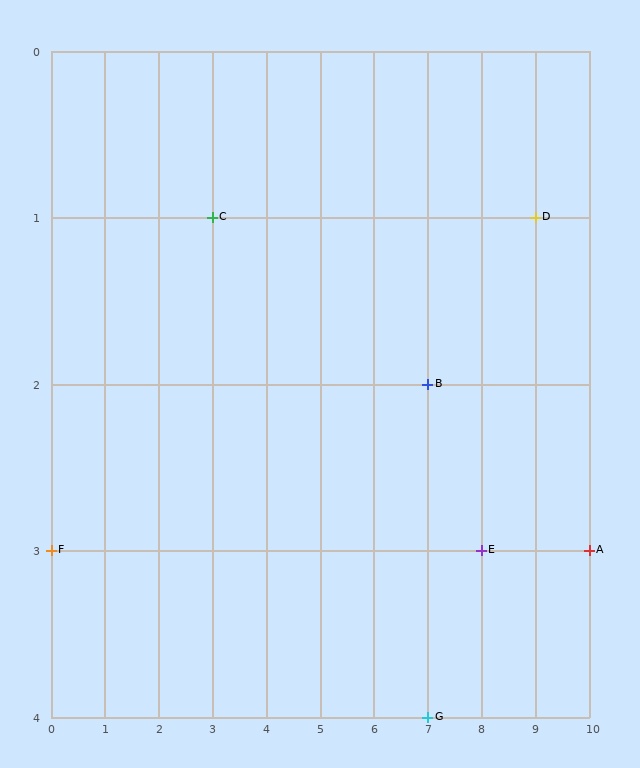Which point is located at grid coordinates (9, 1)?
Point D is at (9, 1).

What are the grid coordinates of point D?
Point D is at grid coordinates (9, 1).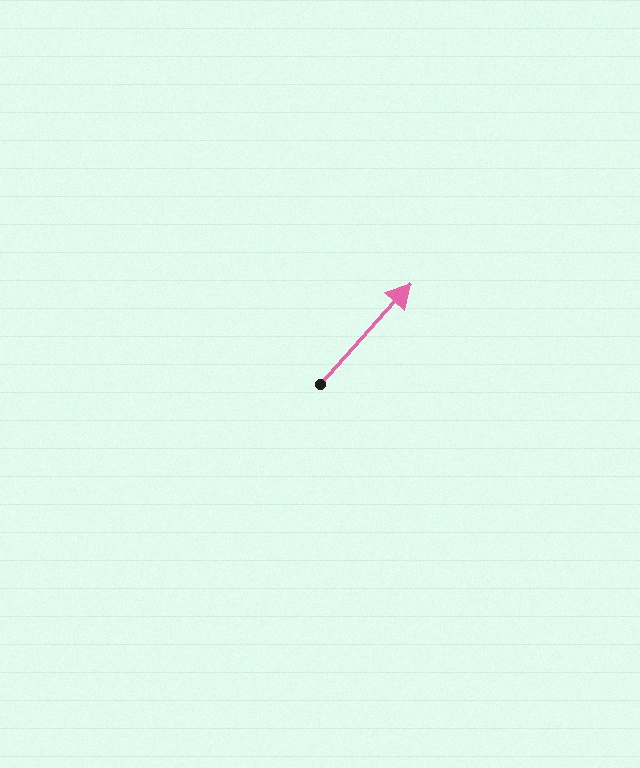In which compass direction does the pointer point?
Northeast.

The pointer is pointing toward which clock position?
Roughly 1 o'clock.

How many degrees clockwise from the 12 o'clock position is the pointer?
Approximately 42 degrees.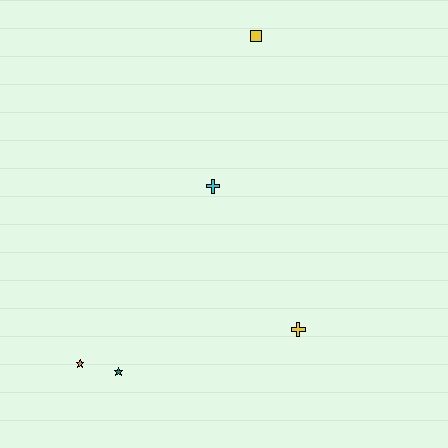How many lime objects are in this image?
There are no lime objects.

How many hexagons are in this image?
There are no hexagons.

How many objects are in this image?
There are 5 objects.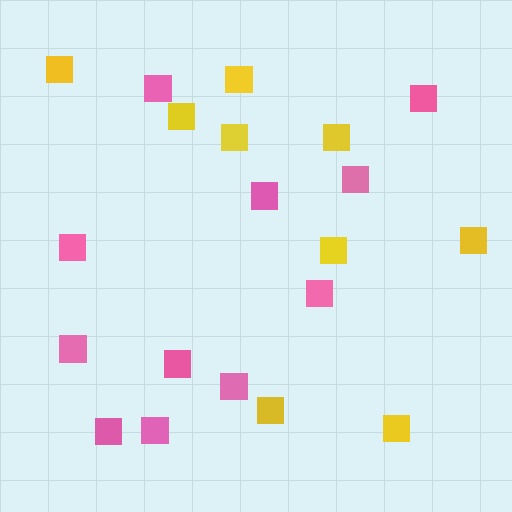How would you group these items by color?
There are 2 groups: one group of pink squares (11) and one group of yellow squares (9).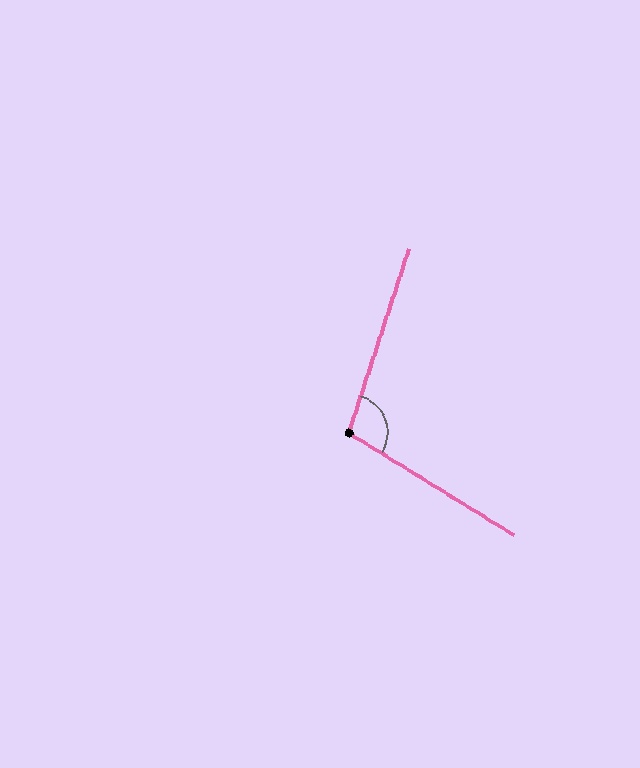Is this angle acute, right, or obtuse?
It is obtuse.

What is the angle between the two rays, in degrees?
Approximately 104 degrees.